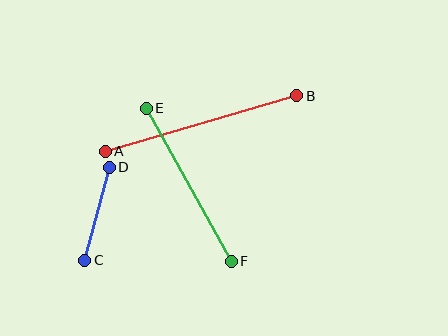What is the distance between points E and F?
The distance is approximately 175 pixels.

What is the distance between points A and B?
The distance is approximately 200 pixels.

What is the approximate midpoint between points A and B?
The midpoint is at approximately (201, 124) pixels.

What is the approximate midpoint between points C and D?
The midpoint is at approximately (97, 214) pixels.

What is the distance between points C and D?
The distance is approximately 96 pixels.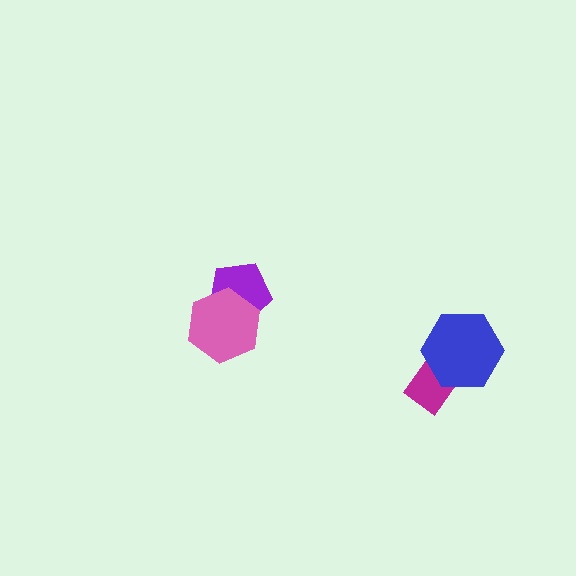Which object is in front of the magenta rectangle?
The blue hexagon is in front of the magenta rectangle.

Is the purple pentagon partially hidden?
Yes, it is partially covered by another shape.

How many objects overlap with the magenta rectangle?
1 object overlaps with the magenta rectangle.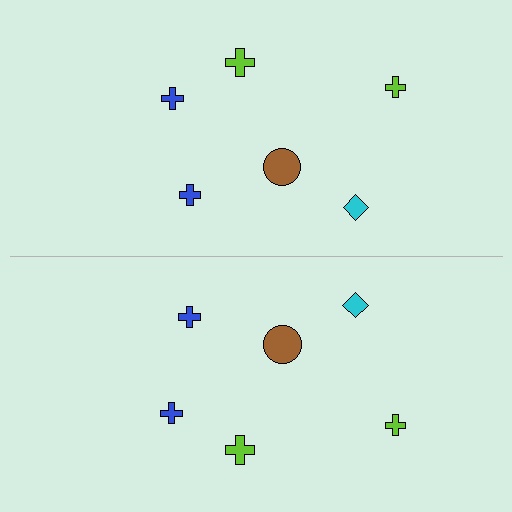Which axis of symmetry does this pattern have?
The pattern has a horizontal axis of symmetry running through the center of the image.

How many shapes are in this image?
There are 12 shapes in this image.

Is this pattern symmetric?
Yes, this pattern has bilateral (reflection) symmetry.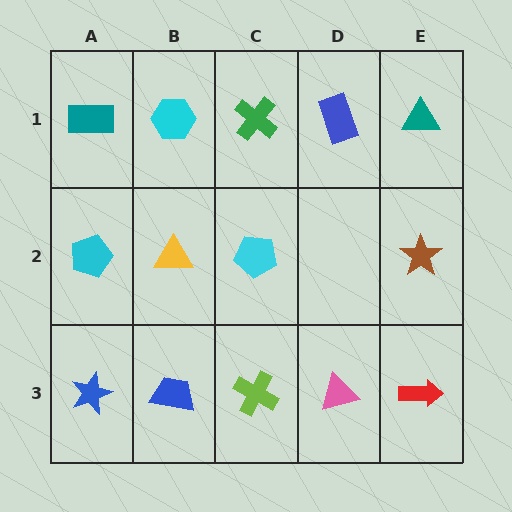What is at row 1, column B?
A cyan hexagon.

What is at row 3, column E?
A red arrow.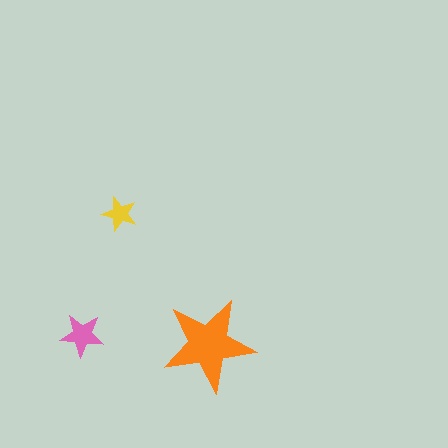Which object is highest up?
The yellow star is topmost.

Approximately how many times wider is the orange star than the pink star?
About 2 times wider.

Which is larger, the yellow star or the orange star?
The orange one.